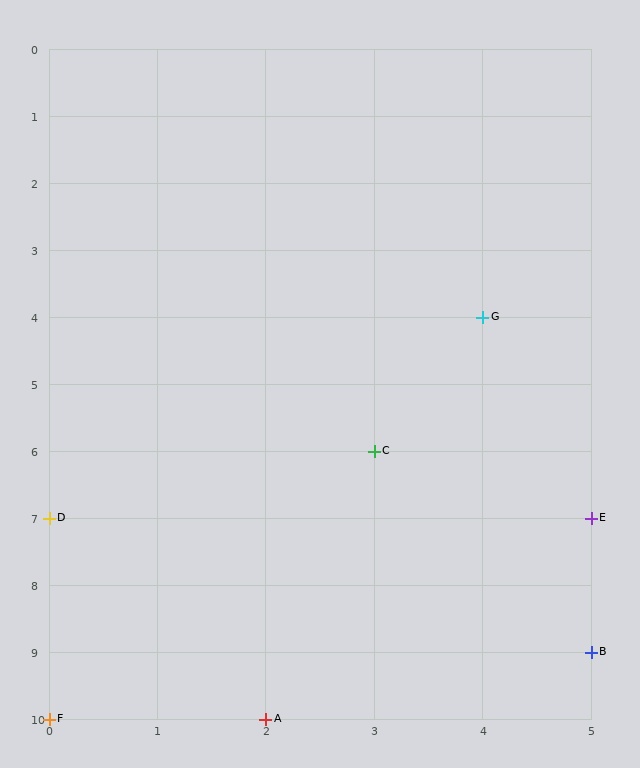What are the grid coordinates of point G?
Point G is at grid coordinates (4, 4).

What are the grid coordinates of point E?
Point E is at grid coordinates (5, 7).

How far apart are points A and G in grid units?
Points A and G are 2 columns and 6 rows apart (about 6.3 grid units diagonally).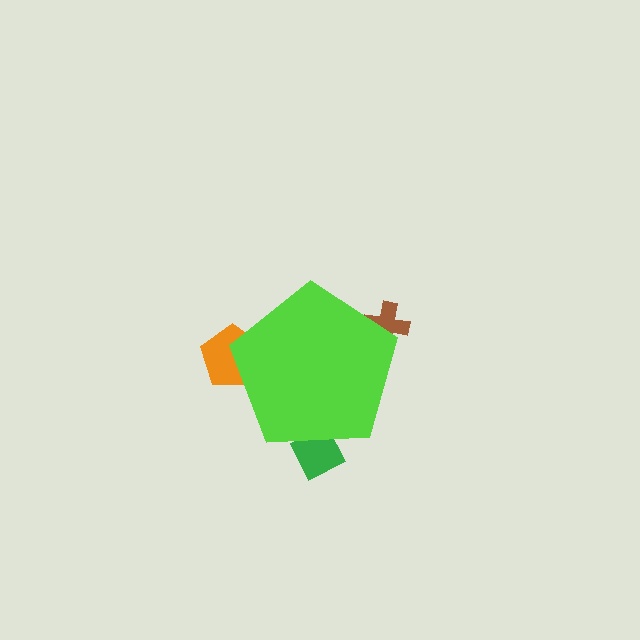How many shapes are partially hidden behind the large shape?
3 shapes are partially hidden.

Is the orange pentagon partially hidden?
Yes, the orange pentagon is partially hidden behind the lime pentagon.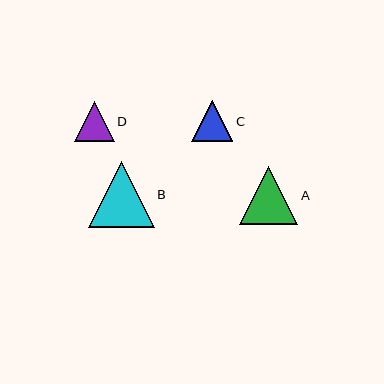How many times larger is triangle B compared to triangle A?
Triangle B is approximately 1.1 times the size of triangle A.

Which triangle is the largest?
Triangle B is the largest with a size of approximately 66 pixels.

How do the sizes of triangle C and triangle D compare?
Triangle C and triangle D are approximately the same size.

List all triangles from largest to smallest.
From largest to smallest: B, A, C, D.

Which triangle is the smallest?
Triangle D is the smallest with a size of approximately 40 pixels.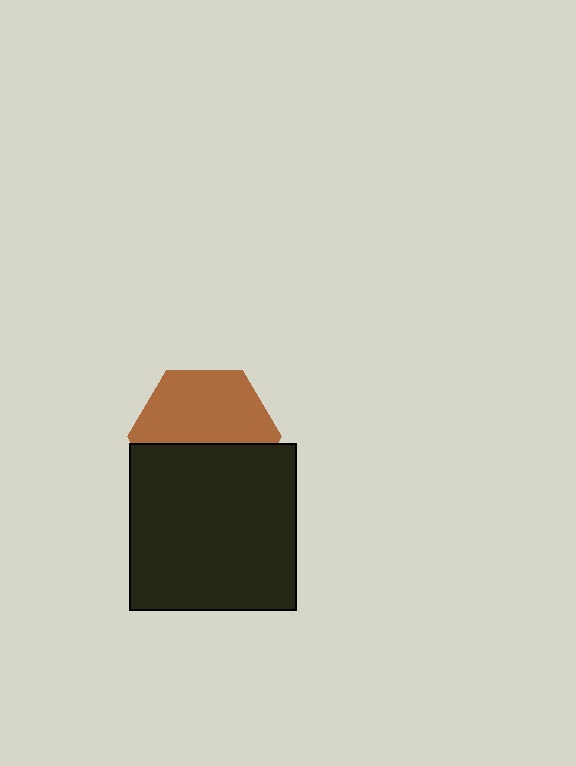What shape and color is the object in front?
The object in front is a black square.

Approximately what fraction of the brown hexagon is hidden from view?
Roughly 43% of the brown hexagon is hidden behind the black square.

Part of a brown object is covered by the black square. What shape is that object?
It is a hexagon.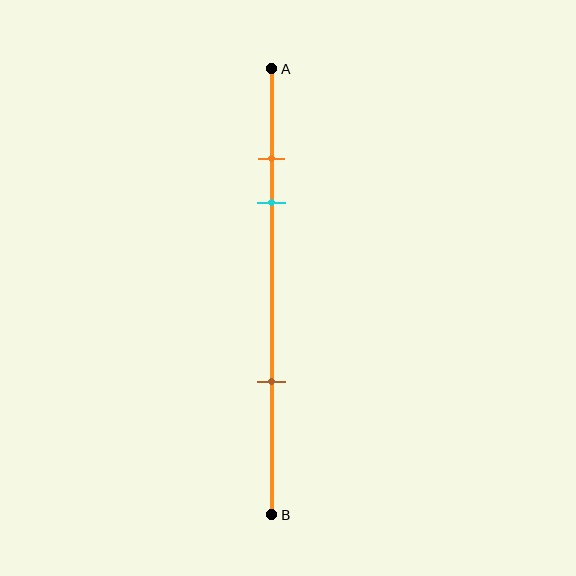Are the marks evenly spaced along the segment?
No, the marks are not evenly spaced.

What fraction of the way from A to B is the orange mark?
The orange mark is approximately 20% (0.2) of the way from A to B.